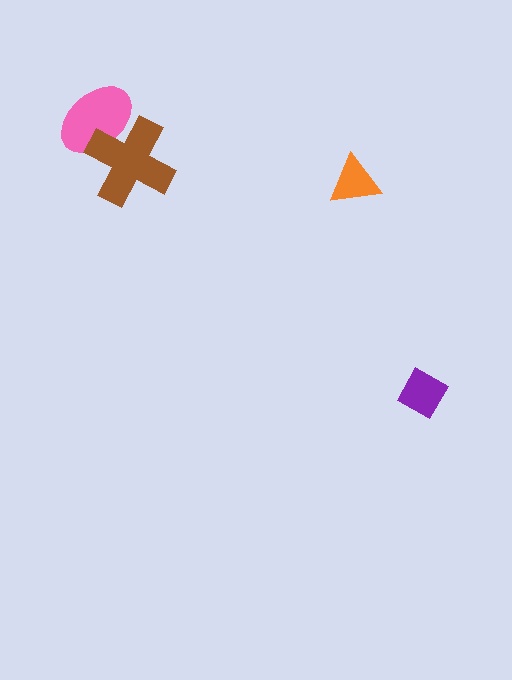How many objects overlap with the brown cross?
1 object overlaps with the brown cross.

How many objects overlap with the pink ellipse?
1 object overlaps with the pink ellipse.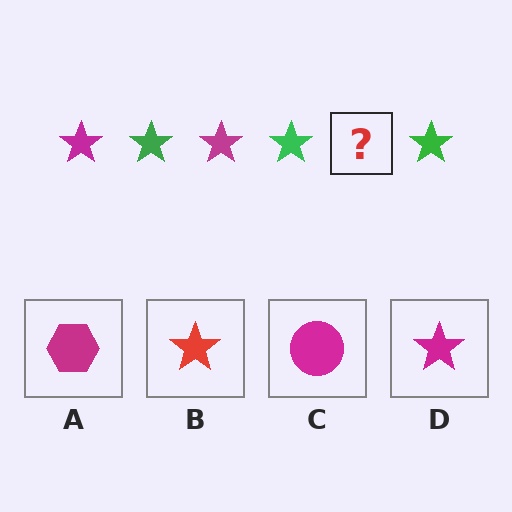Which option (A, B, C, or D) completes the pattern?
D.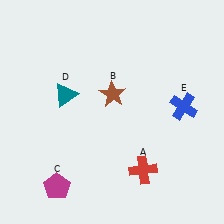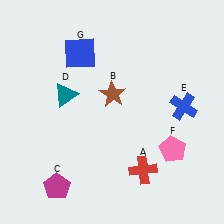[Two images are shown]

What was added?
A pink pentagon (F), a blue square (G) were added in Image 2.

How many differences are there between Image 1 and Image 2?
There are 2 differences between the two images.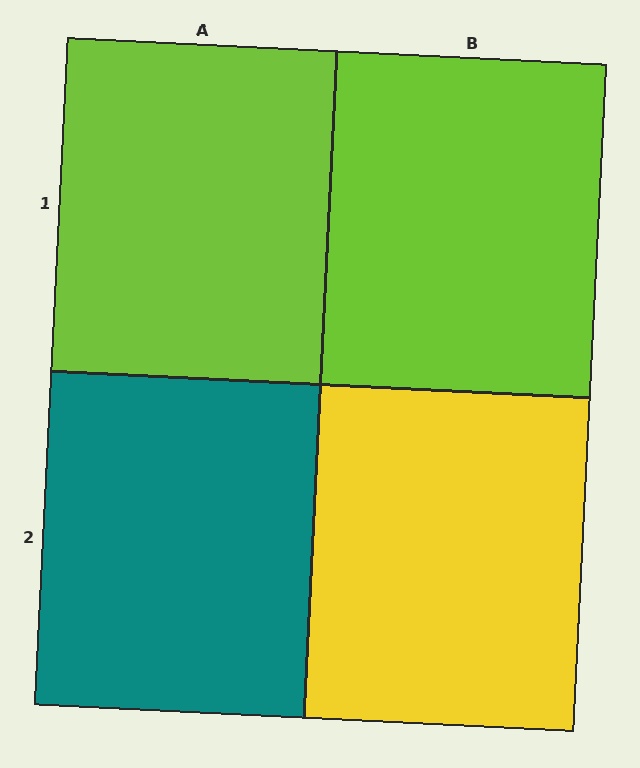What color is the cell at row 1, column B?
Lime.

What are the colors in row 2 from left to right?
Teal, yellow.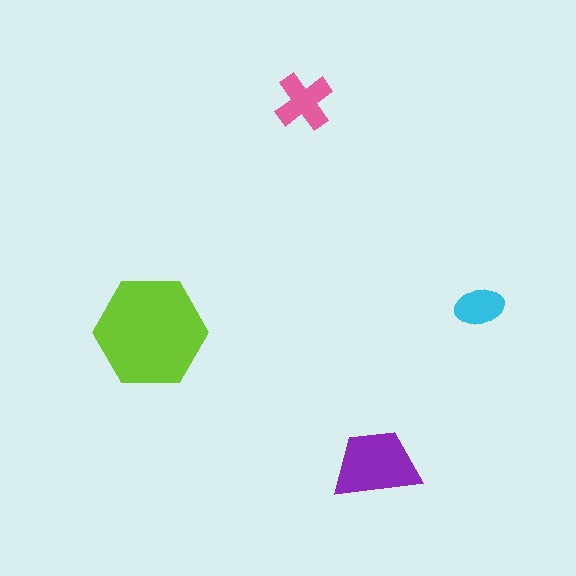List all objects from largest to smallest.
The lime hexagon, the purple trapezoid, the pink cross, the cyan ellipse.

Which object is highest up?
The pink cross is topmost.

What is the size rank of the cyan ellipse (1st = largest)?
4th.